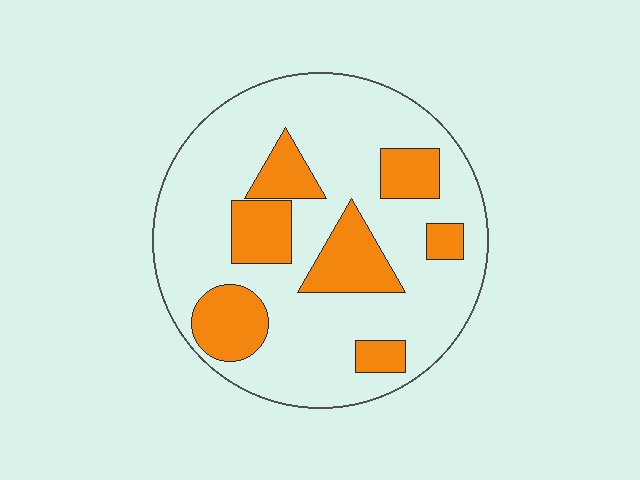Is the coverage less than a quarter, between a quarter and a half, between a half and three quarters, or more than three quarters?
Between a quarter and a half.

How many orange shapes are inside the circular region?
7.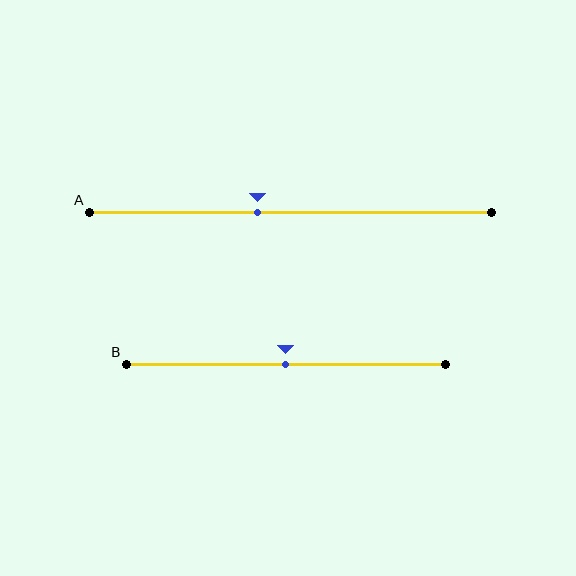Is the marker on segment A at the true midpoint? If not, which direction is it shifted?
No, the marker on segment A is shifted to the left by about 8% of the segment length.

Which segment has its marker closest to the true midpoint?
Segment B has its marker closest to the true midpoint.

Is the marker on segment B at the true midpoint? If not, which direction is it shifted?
Yes, the marker on segment B is at the true midpoint.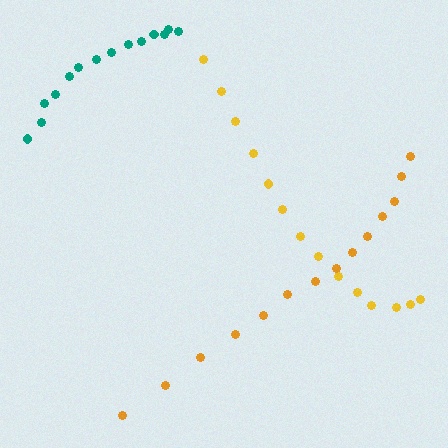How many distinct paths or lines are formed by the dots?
There are 3 distinct paths.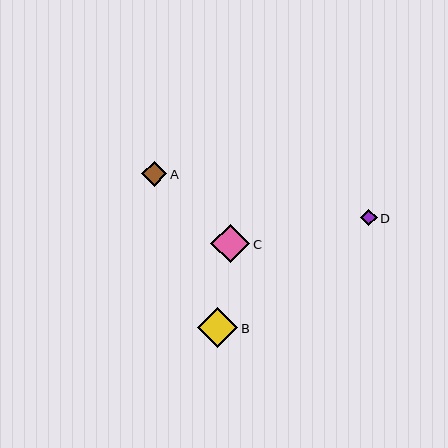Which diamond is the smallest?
Diamond D is the smallest with a size of approximately 16 pixels.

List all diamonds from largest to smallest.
From largest to smallest: B, C, A, D.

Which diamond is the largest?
Diamond B is the largest with a size of approximately 40 pixels.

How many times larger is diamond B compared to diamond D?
Diamond B is approximately 2.5 times the size of diamond D.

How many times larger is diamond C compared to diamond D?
Diamond C is approximately 2.4 times the size of diamond D.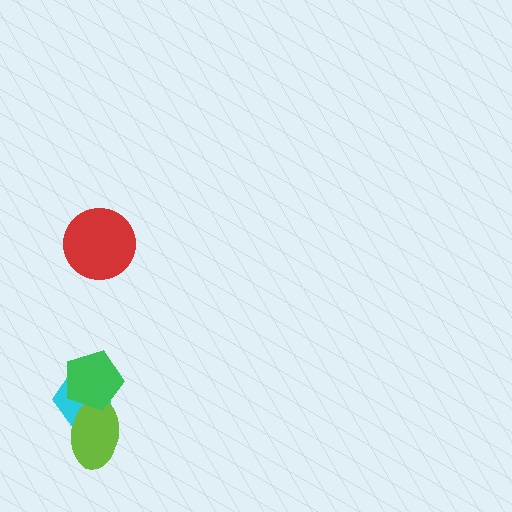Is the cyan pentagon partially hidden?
Yes, it is partially covered by another shape.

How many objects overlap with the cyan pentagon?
2 objects overlap with the cyan pentagon.